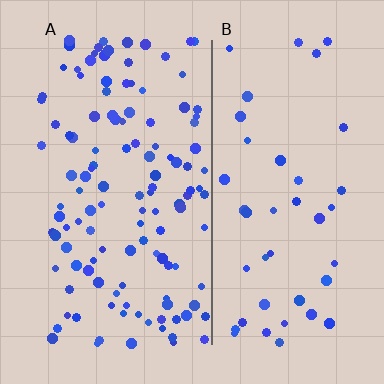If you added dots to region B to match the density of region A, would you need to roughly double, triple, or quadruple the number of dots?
Approximately triple.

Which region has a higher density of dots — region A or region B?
A (the left).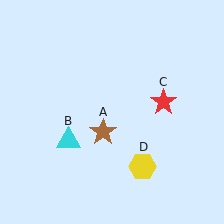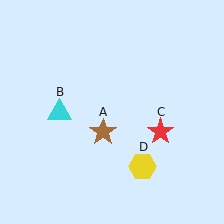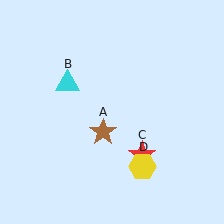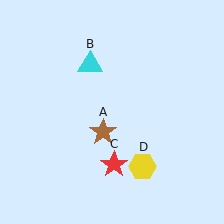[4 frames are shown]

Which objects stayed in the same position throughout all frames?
Brown star (object A) and yellow hexagon (object D) remained stationary.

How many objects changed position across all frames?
2 objects changed position: cyan triangle (object B), red star (object C).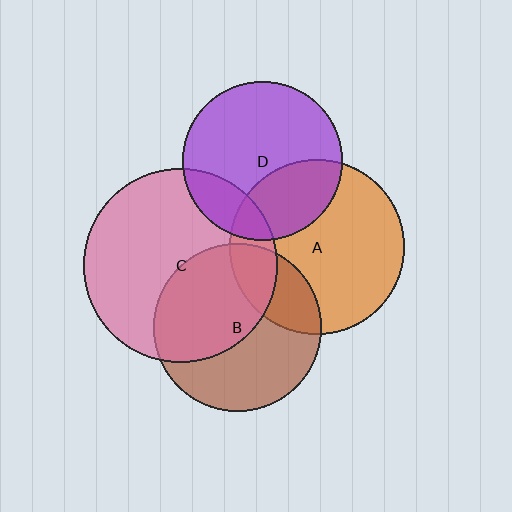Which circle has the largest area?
Circle C (pink).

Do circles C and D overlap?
Yes.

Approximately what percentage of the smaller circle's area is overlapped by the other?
Approximately 20%.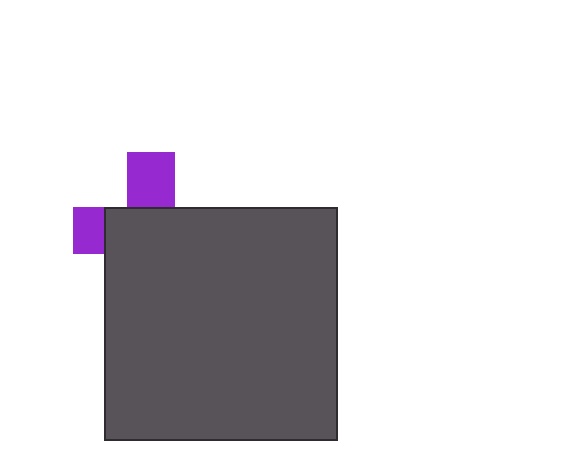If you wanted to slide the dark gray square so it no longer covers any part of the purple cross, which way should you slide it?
Slide it down — that is the most direct way to separate the two shapes.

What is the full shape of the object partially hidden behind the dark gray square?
The partially hidden object is a purple cross.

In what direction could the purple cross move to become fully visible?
The purple cross could move up. That would shift it out from behind the dark gray square entirely.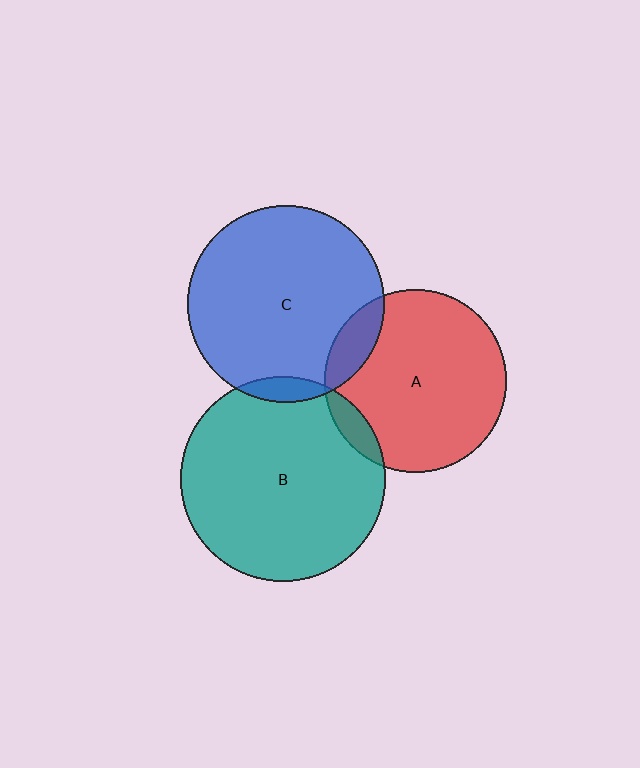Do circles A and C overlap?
Yes.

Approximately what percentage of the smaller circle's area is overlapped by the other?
Approximately 10%.